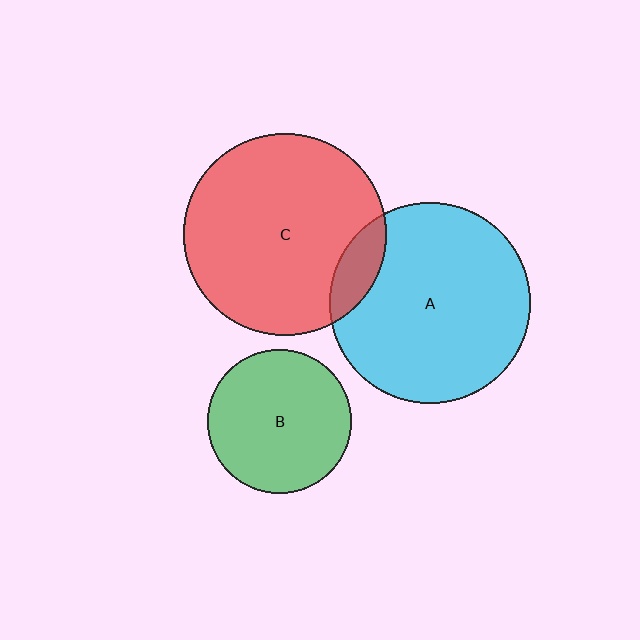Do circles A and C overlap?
Yes.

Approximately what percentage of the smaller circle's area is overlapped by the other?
Approximately 10%.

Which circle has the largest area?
Circle C (red).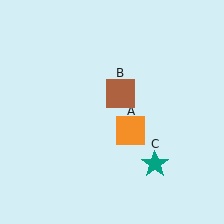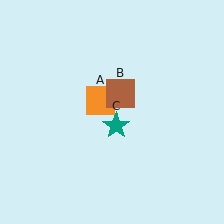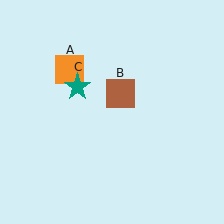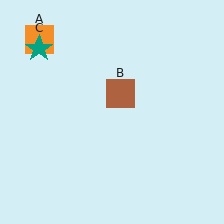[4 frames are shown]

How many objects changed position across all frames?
2 objects changed position: orange square (object A), teal star (object C).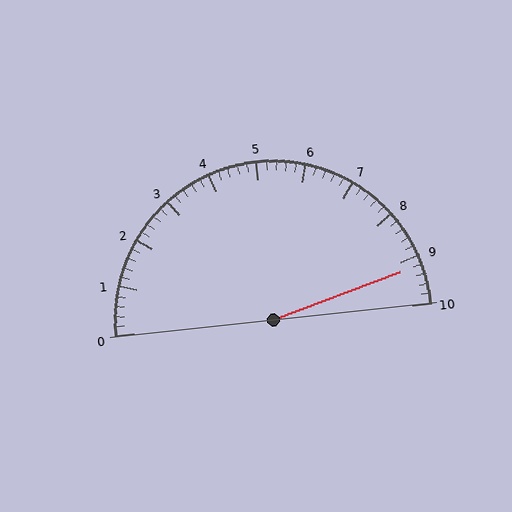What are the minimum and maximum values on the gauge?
The gauge ranges from 0 to 10.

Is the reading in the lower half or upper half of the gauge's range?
The reading is in the upper half of the range (0 to 10).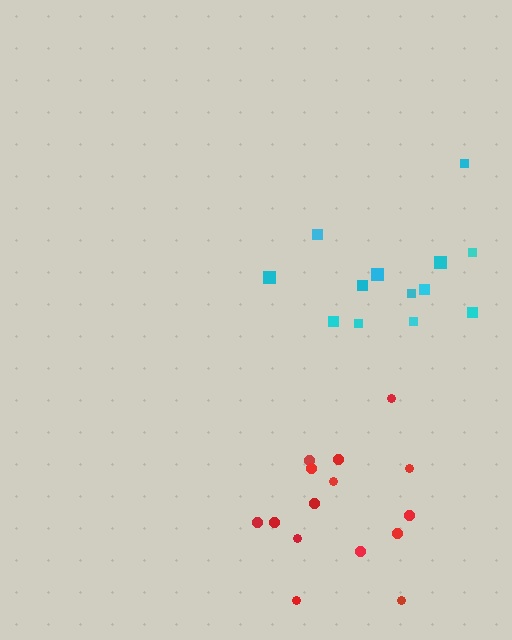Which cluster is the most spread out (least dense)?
Cyan.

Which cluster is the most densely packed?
Red.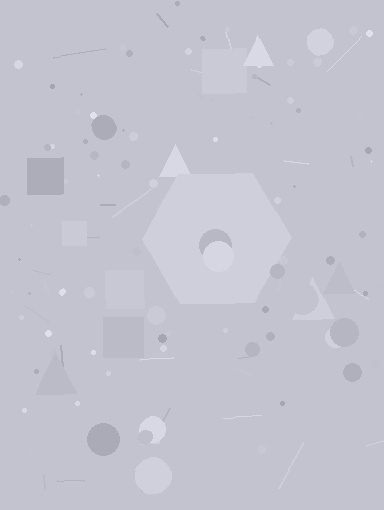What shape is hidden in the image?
A hexagon is hidden in the image.